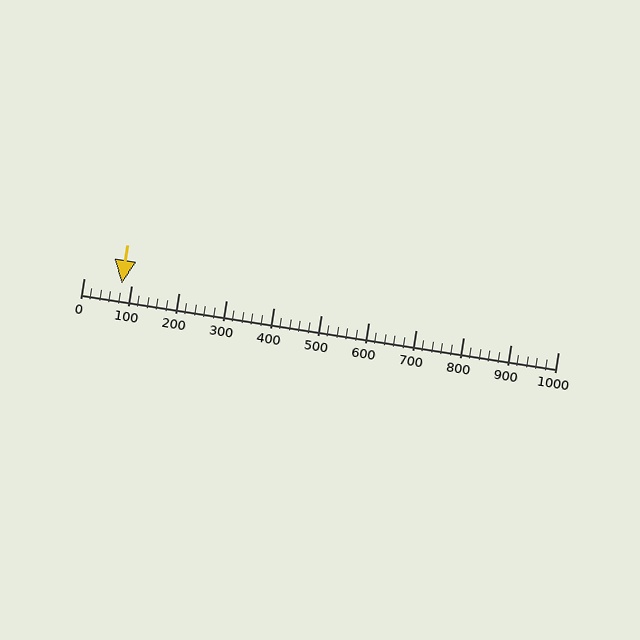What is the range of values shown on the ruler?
The ruler shows values from 0 to 1000.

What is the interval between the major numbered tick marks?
The major tick marks are spaced 100 units apart.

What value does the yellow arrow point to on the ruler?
The yellow arrow points to approximately 80.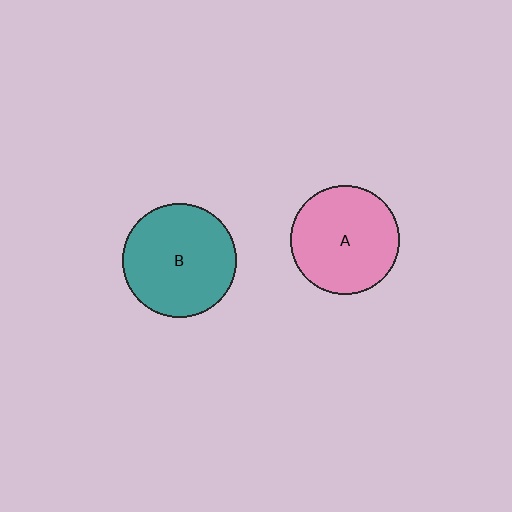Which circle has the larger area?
Circle B (teal).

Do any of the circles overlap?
No, none of the circles overlap.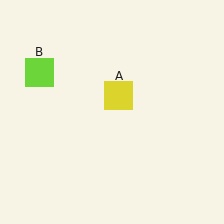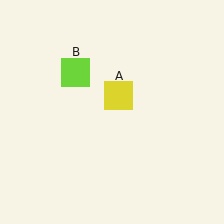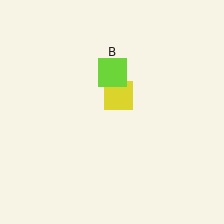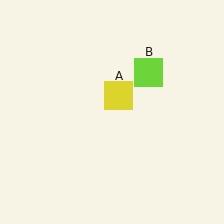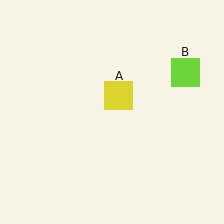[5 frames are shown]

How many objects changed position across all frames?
1 object changed position: lime square (object B).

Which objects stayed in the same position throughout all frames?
Yellow square (object A) remained stationary.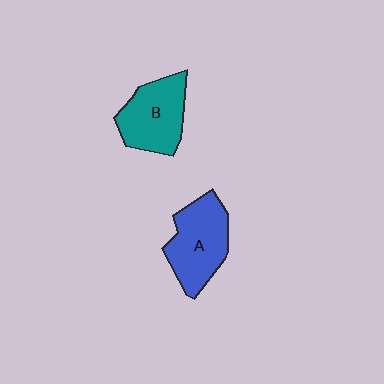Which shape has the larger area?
Shape A (blue).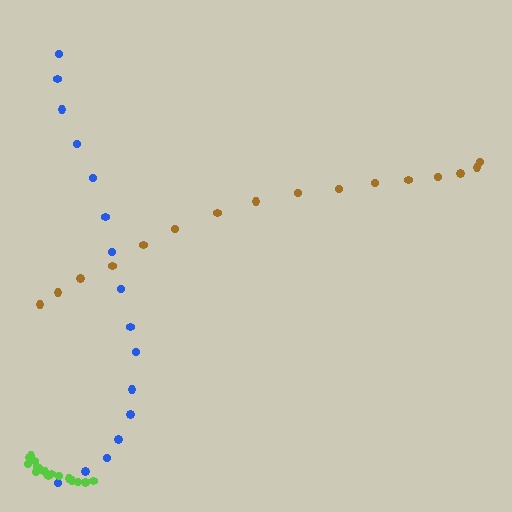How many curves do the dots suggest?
There are 3 distinct paths.